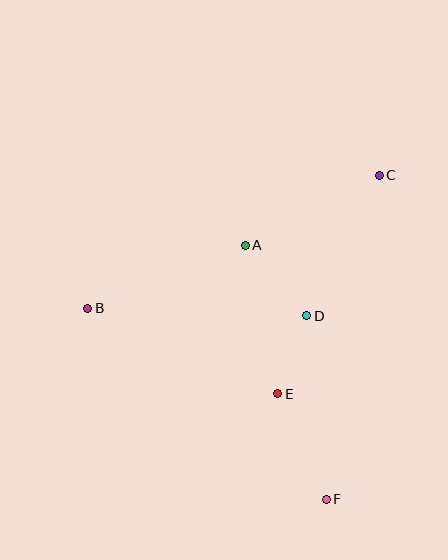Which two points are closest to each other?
Points D and E are closest to each other.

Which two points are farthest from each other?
Points C and F are farthest from each other.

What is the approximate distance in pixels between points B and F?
The distance between B and F is approximately 306 pixels.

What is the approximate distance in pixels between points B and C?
The distance between B and C is approximately 321 pixels.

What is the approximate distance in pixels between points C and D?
The distance between C and D is approximately 158 pixels.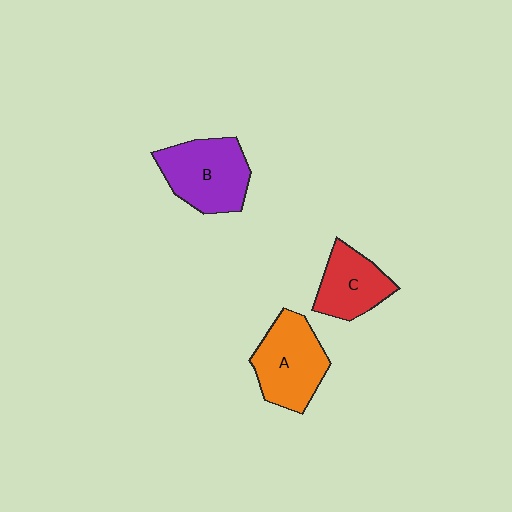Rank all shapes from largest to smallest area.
From largest to smallest: B (purple), A (orange), C (red).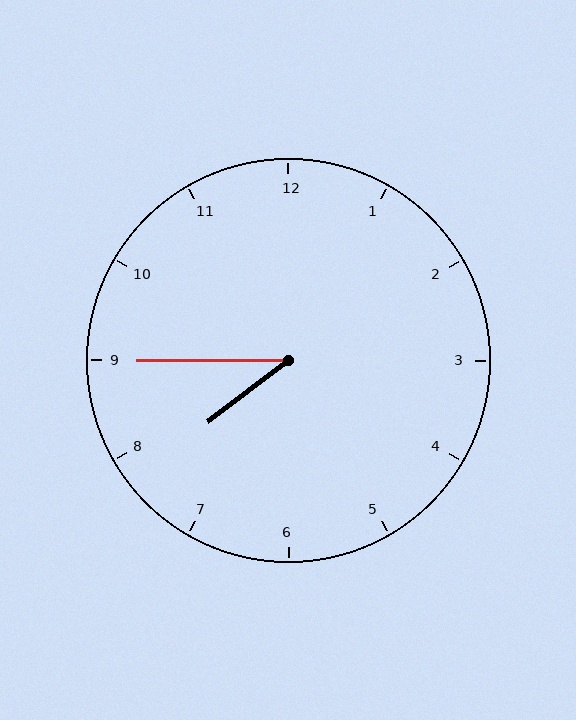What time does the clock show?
7:45.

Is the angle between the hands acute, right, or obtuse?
It is acute.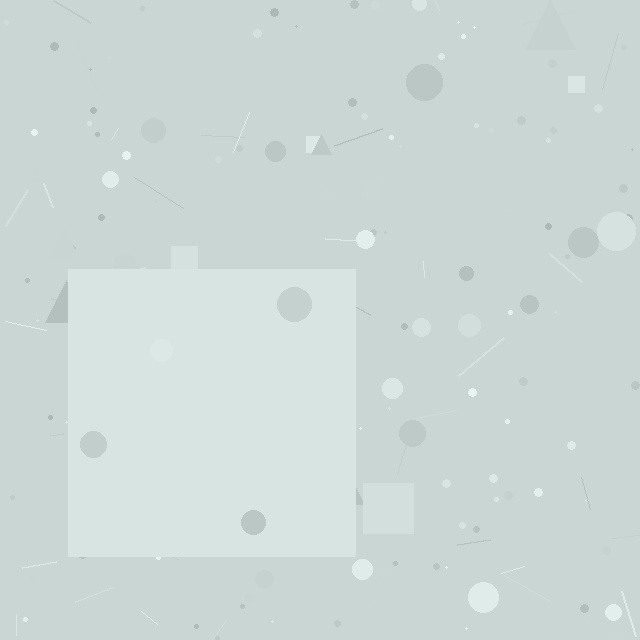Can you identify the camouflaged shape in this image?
The camouflaged shape is a square.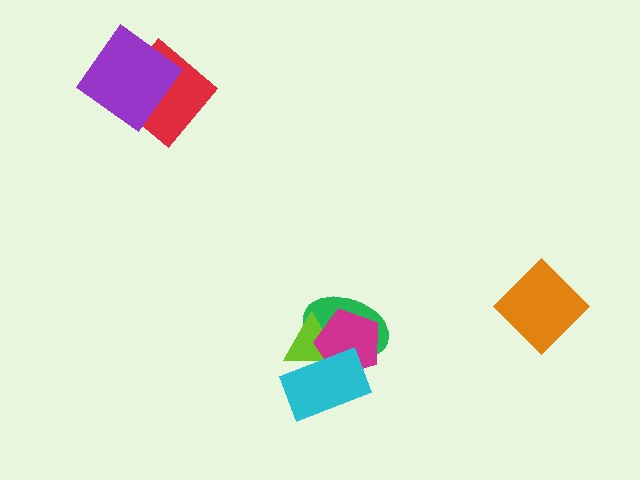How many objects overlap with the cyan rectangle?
3 objects overlap with the cyan rectangle.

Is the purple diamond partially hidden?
No, no other shape covers it.